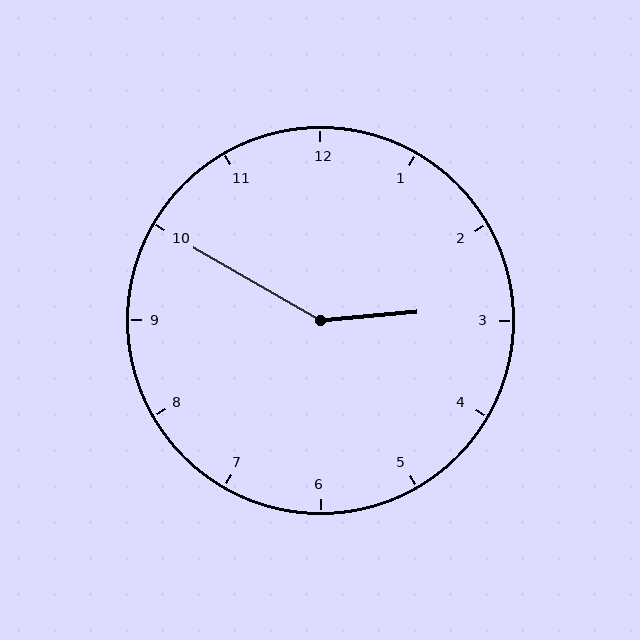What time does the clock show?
2:50.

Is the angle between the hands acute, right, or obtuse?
It is obtuse.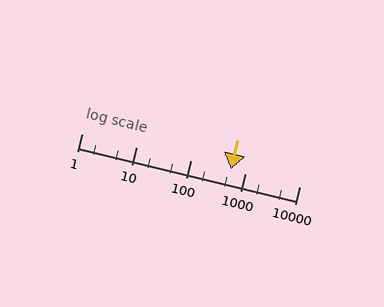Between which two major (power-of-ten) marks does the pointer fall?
The pointer is between 100 and 1000.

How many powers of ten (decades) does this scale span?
The scale spans 4 decades, from 1 to 10000.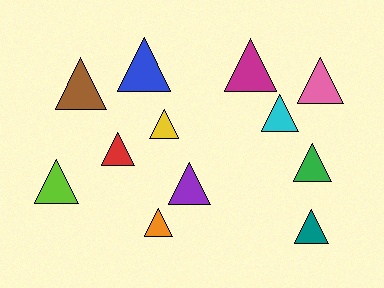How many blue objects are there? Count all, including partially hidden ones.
There is 1 blue object.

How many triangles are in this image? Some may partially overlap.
There are 12 triangles.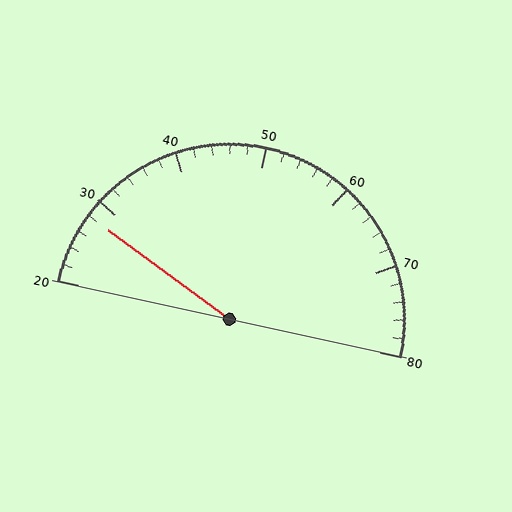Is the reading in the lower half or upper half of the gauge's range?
The reading is in the lower half of the range (20 to 80).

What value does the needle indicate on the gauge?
The needle indicates approximately 28.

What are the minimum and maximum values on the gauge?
The gauge ranges from 20 to 80.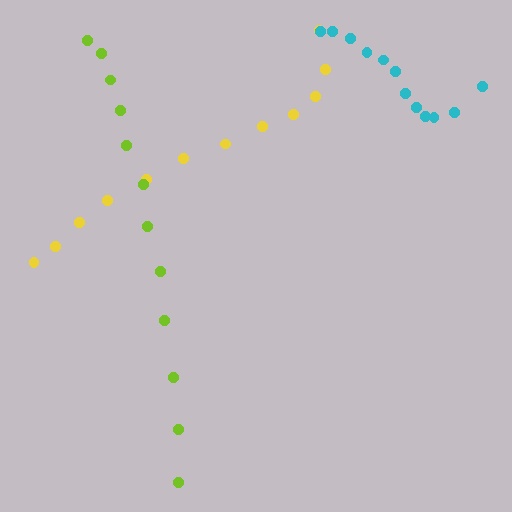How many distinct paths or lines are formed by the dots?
There are 3 distinct paths.